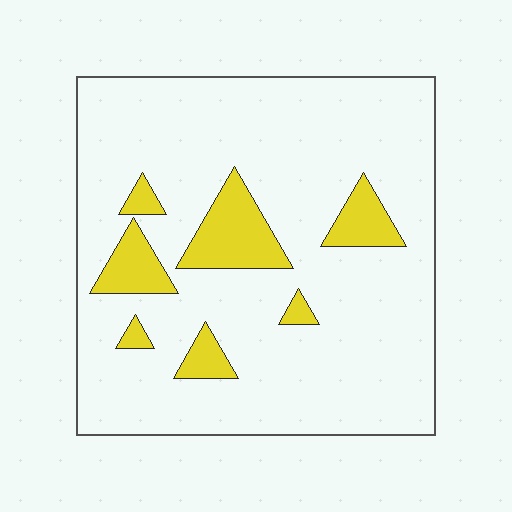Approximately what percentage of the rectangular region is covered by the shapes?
Approximately 15%.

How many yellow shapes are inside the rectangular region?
7.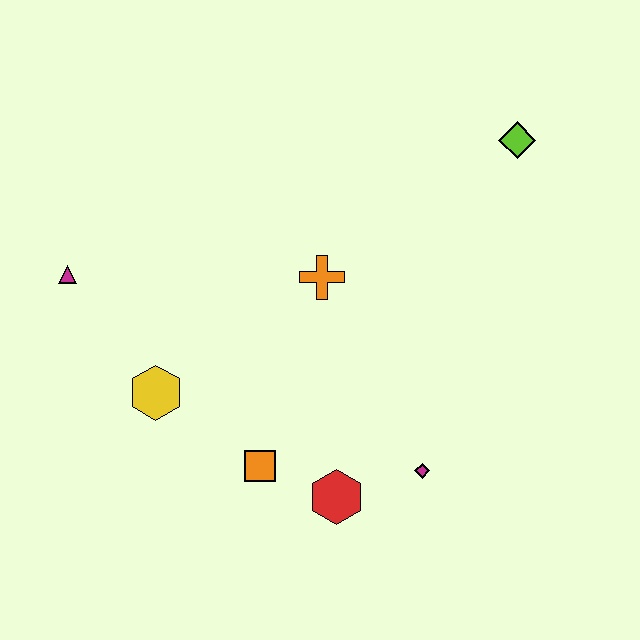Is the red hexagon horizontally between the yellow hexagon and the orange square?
No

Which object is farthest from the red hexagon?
The lime diamond is farthest from the red hexagon.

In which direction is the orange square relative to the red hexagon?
The orange square is to the left of the red hexagon.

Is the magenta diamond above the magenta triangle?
No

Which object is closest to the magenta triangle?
The yellow hexagon is closest to the magenta triangle.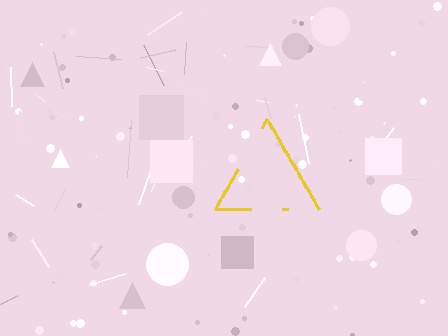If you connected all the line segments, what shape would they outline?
They would outline a triangle.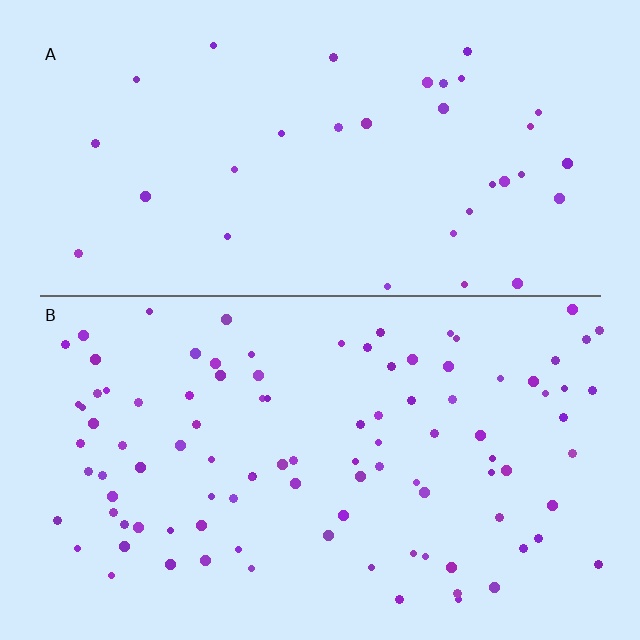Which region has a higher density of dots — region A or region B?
B (the bottom).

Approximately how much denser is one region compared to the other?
Approximately 2.9× — region B over region A.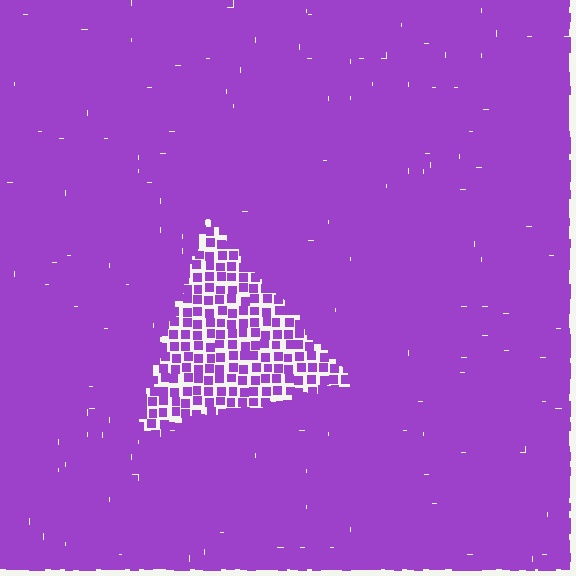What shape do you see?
I see a triangle.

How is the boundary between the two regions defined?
The boundary is defined by a change in element density (approximately 2.4x ratio). All elements are the same color, size, and shape.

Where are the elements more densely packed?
The elements are more densely packed outside the triangle boundary.